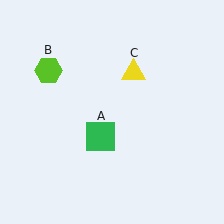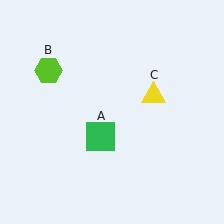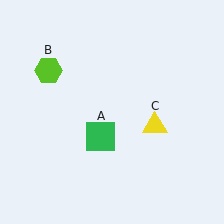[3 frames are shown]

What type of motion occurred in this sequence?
The yellow triangle (object C) rotated clockwise around the center of the scene.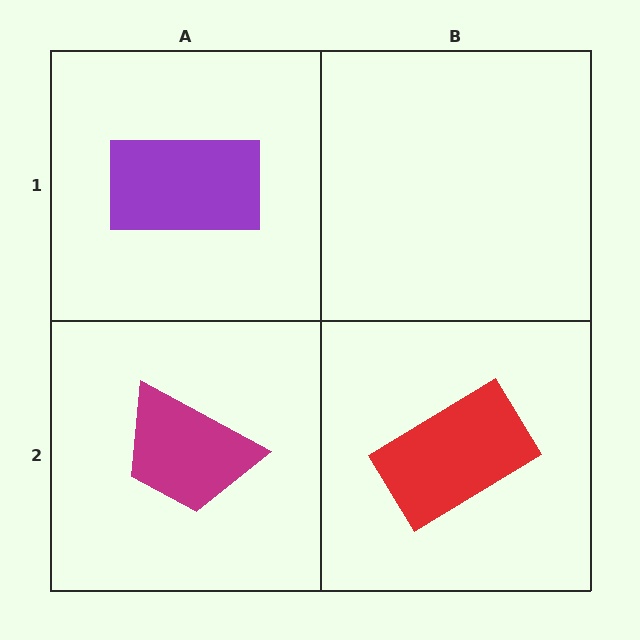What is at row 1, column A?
A purple rectangle.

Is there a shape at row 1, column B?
No, that cell is empty.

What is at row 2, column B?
A red rectangle.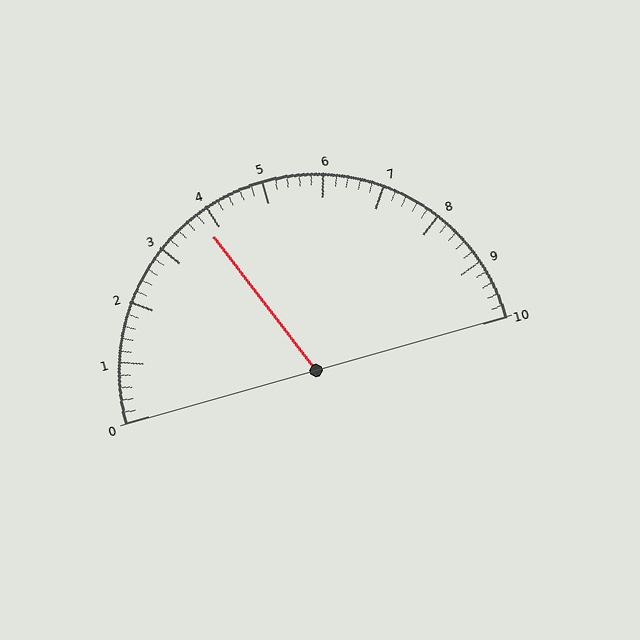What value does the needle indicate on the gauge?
The needle indicates approximately 3.8.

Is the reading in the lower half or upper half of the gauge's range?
The reading is in the lower half of the range (0 to 10).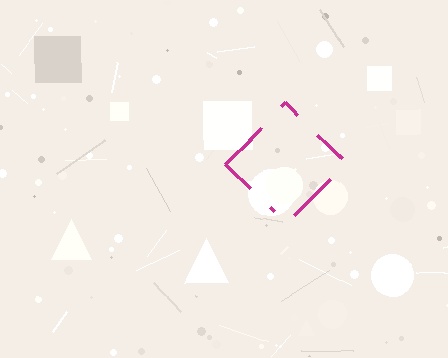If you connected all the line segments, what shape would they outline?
They would outline a diamond.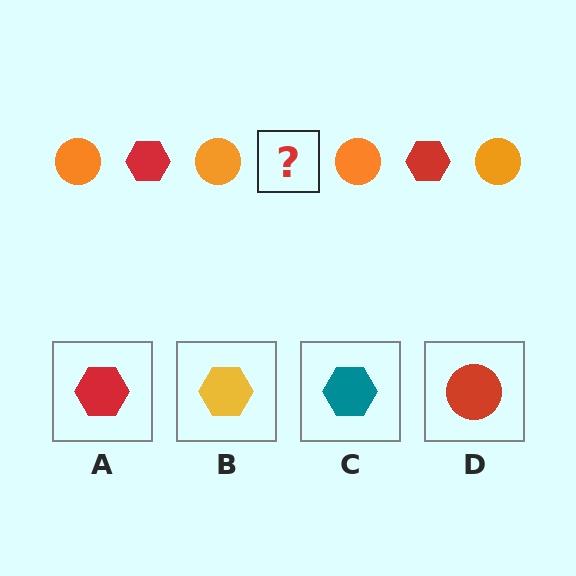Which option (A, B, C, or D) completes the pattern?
A.